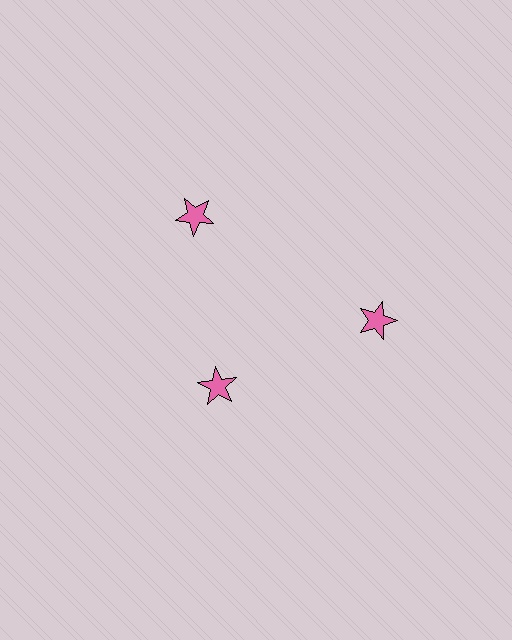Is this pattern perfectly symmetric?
No. The 3 pink stars are arranged in a ring, but one element near the 7 o'clock position is pulled inward toward the center, breaking the 3-fold rotational symmetry.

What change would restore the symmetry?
The symmetry would be restored by moving it outward, back onto the ring so that all 3 stars sit at equal angles and equal distance from the center.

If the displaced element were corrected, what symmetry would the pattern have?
It would have 3-fold rotational symmetry — the pattern would map onto itself every 120 degrees.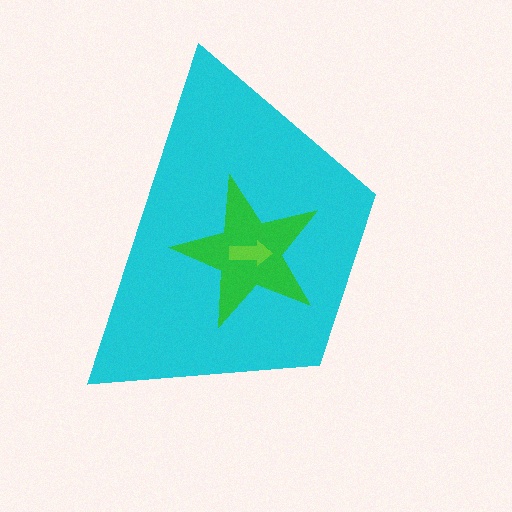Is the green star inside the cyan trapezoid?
Yes.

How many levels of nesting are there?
3.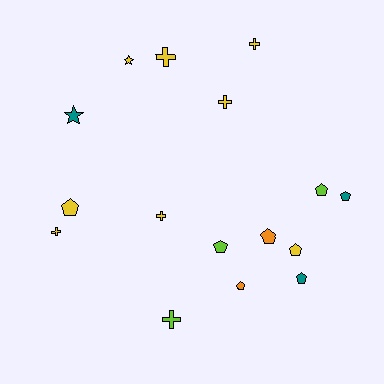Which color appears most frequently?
Yellow, with 8 objects.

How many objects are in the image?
There are 16 objects.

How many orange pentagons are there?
There are 2 orange pentagons.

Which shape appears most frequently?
Pentagon, with 8 objects.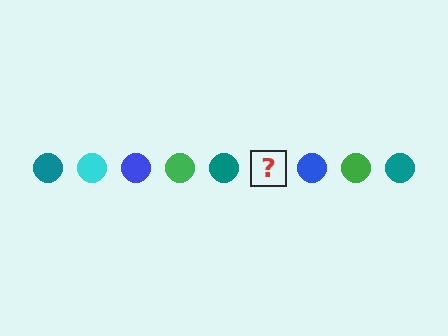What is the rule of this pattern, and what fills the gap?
The rule is that the pattern cycles through teal, cyan, blue, green circles. The gap should be filled with a cyan circle.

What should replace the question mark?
The question mark should be replaced with a cyan circle.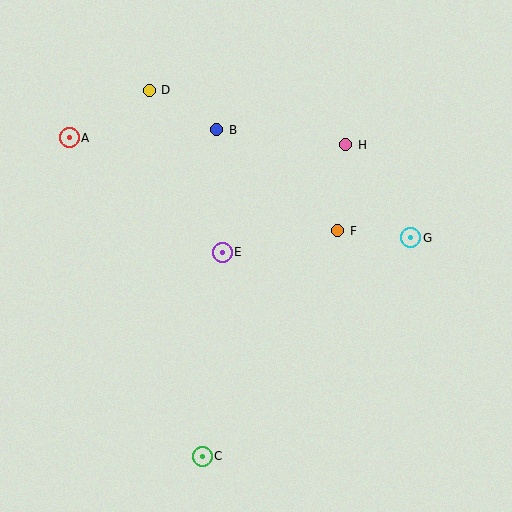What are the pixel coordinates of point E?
Point E is at (222, 252).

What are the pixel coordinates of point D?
Point D is at (149, 90).